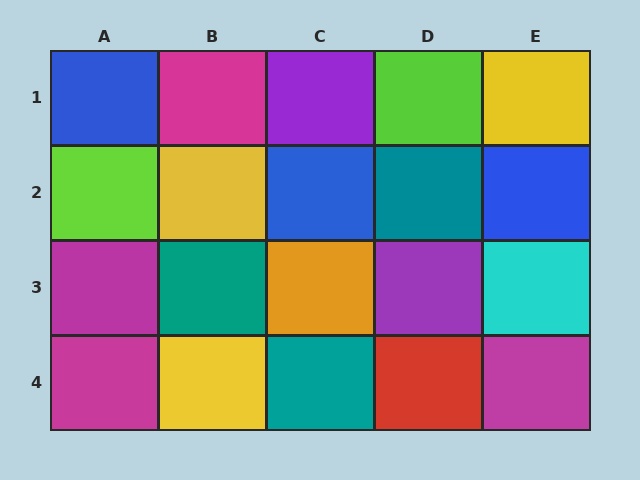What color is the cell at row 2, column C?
Blue.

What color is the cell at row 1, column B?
Magenta.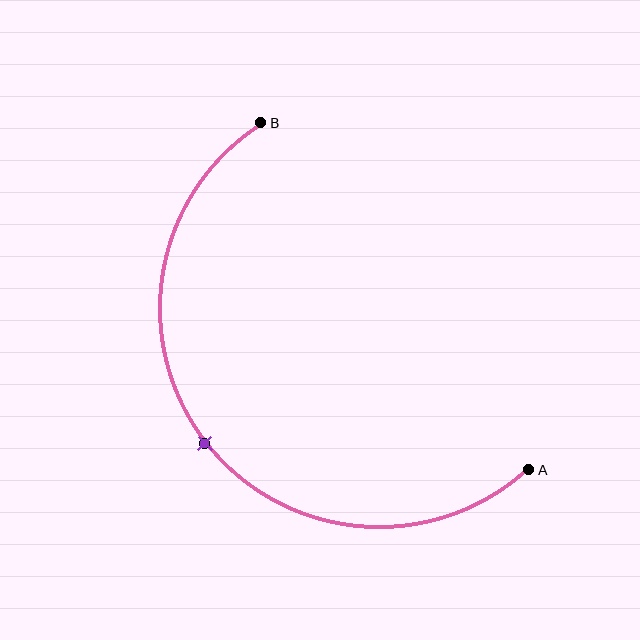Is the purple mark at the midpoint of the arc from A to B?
Yes. The purple mark lies on the arc at equal arc-length from both A and B — it is the arc midpoint.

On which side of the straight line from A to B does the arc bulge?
The arc bulges below and to the left of the straight line connecting A and B.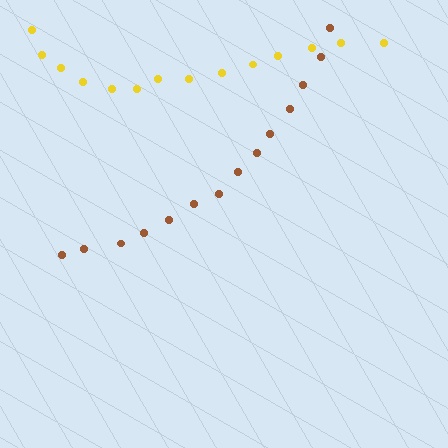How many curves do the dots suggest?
There are 2 distinct paths.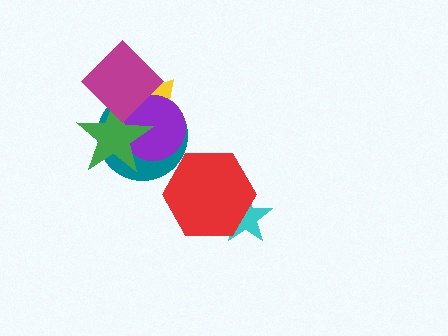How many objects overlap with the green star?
4 objects overlap with the green star.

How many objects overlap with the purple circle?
4 objects overlap with the purple circle.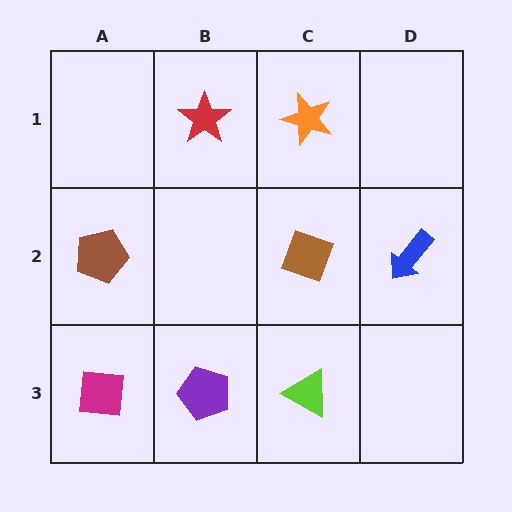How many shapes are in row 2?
3 shapes.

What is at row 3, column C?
A lime triangle.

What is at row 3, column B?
A purple pentagon.